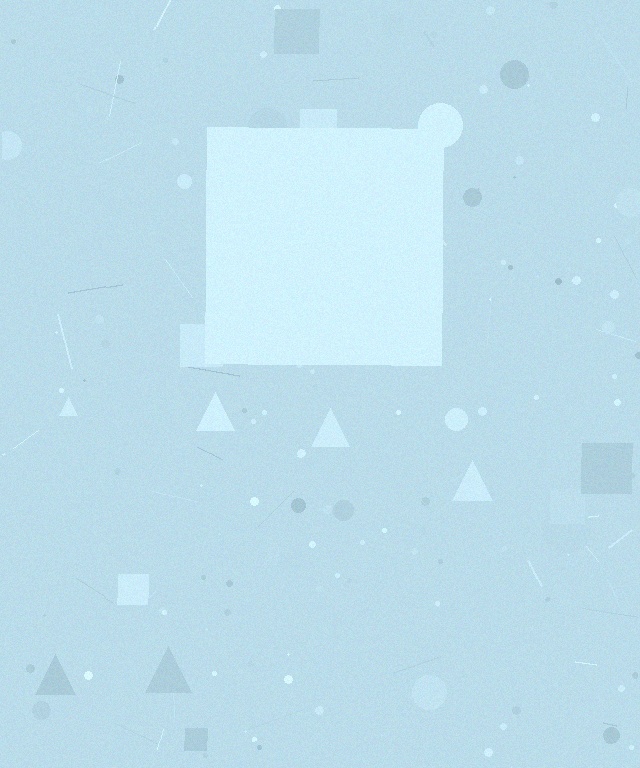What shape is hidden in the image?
A square is hidden in the image.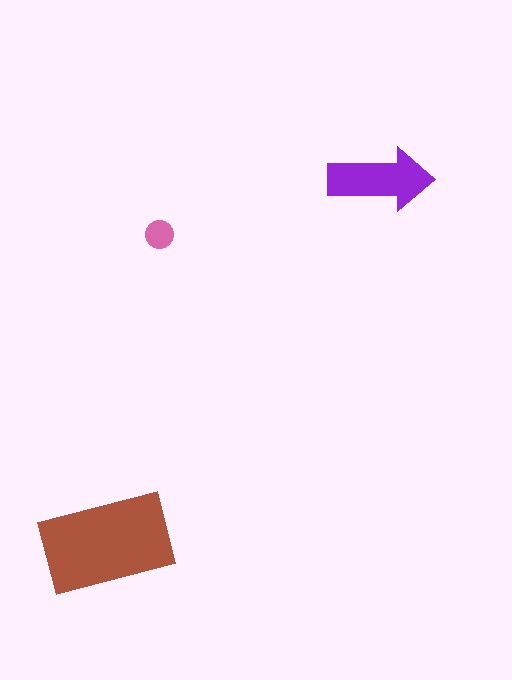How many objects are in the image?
There are 3 objects in the image.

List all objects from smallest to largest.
The pink circle, the purple arrow, the brown rectangle.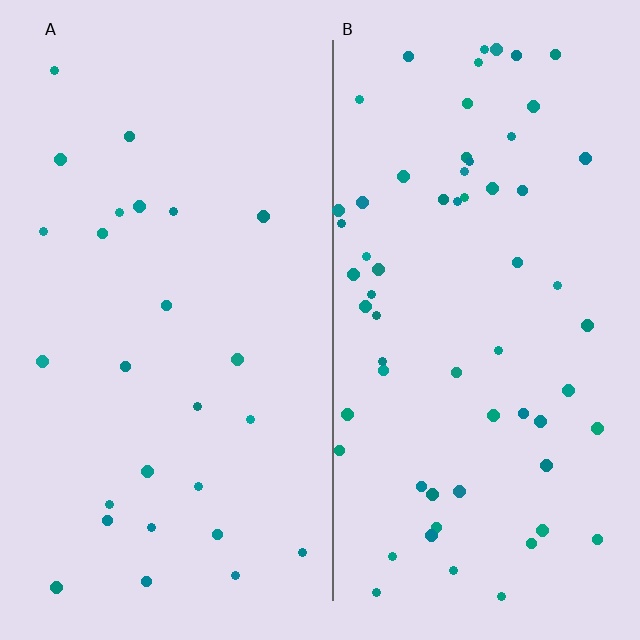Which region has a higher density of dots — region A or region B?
B (the right).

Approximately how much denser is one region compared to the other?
Approximately 2.4× — region B over region A.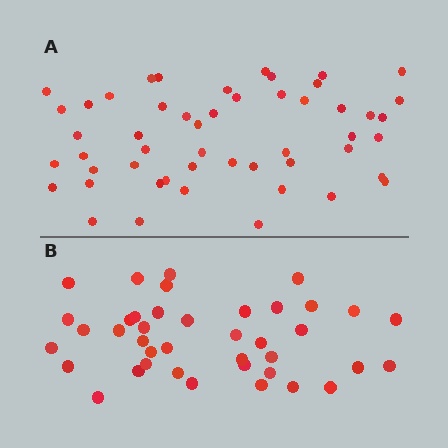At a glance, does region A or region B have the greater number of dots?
Region A (the top region) has more dots.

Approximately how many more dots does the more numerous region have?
Region A has roughly 12 or so more dots than region B.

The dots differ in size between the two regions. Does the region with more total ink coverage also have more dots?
No. Region B has more total ink coverage because its dots are larger, but region A actually contains more individual dots. Total area can be misleading — the number of items is what matters here.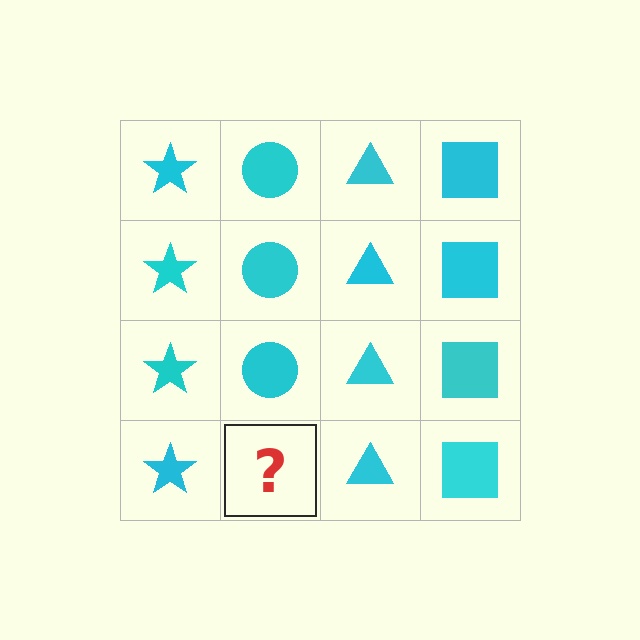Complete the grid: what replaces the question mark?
The question mark should be replaced with a cyan circle.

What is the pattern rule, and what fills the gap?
The rule is that each column has a consistent shape. The gap should be filled with a cyan circle.